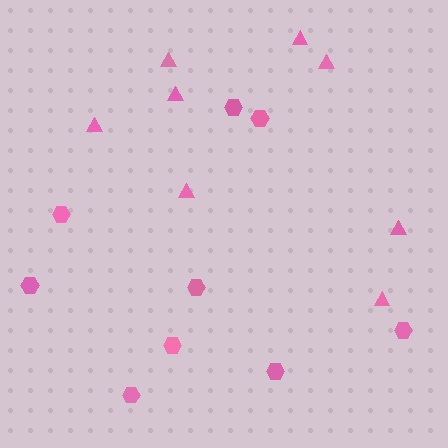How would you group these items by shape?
There are 2 groups: one group of triangles (8) and one group of hexagons (9).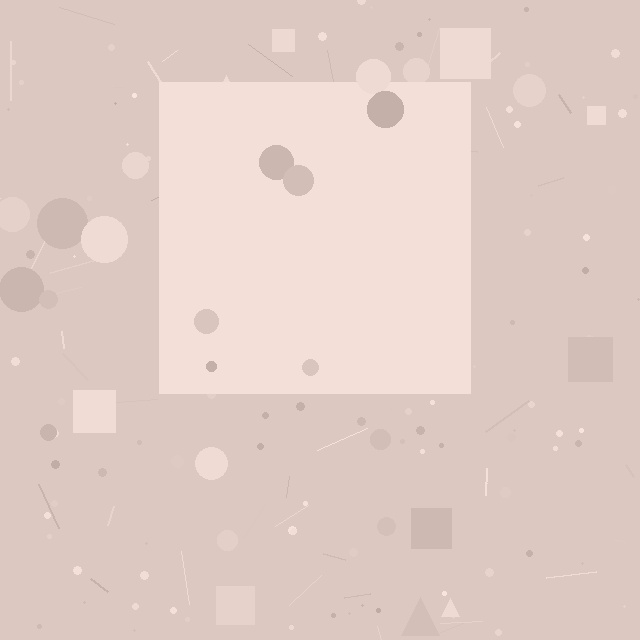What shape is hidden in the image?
A square is hidden in the image.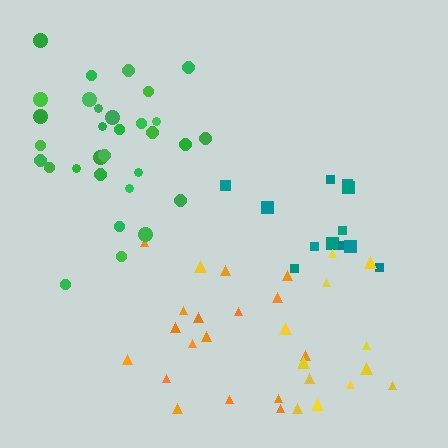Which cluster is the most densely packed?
Green.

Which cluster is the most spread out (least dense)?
Yellow.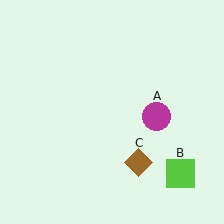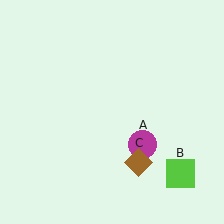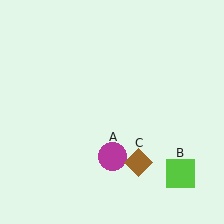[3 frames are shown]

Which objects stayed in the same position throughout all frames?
Lime square (object B) and brown diamond (object C) remained stationary.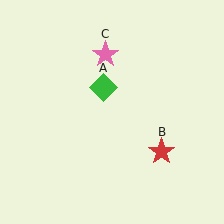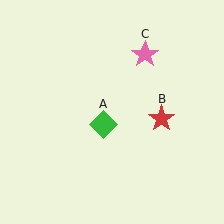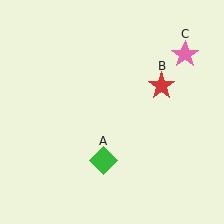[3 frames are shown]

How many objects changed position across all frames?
3 objects changed position: green diamond (object A), red star (object B), pink star (object C).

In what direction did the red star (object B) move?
The red star (object B) moved up.